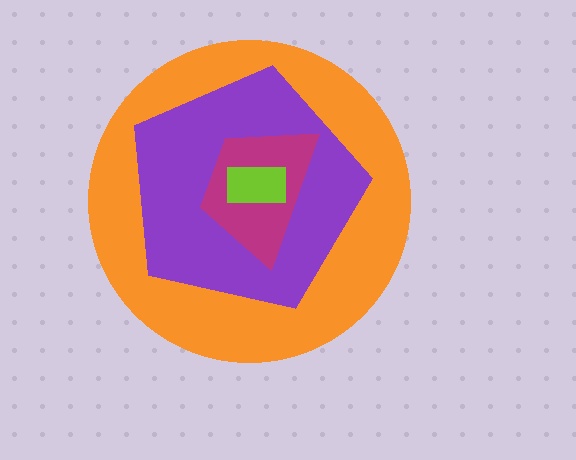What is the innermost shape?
The lime rectangle.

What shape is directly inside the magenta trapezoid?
The lime rectangle.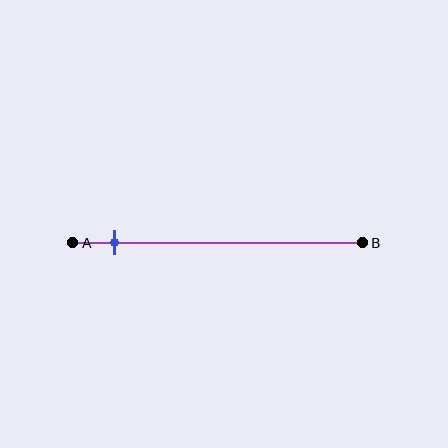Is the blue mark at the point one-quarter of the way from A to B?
No, the mark is at about 15% from A, not at the 25% one-quarter point.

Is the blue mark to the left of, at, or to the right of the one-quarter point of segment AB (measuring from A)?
The blue mark is to the left of the one-quarter point of segment AB.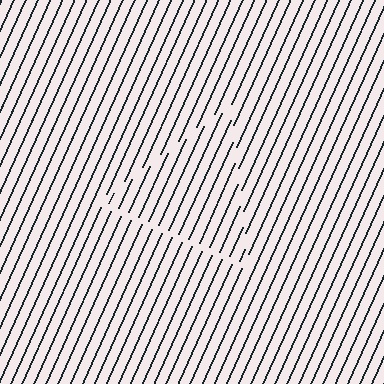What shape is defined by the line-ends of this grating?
An illusory triangle. The interior of the shape contains the same grating, shifted by half a period — the contour is defined by the phase discontinuity where line-ends from the inner and outer gratings abut.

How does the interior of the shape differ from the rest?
The interior of the shape contains the same grating, shifted by half a period — the contour is defined by the phase discontinuity where line-ends from the inner and outer gratings abut.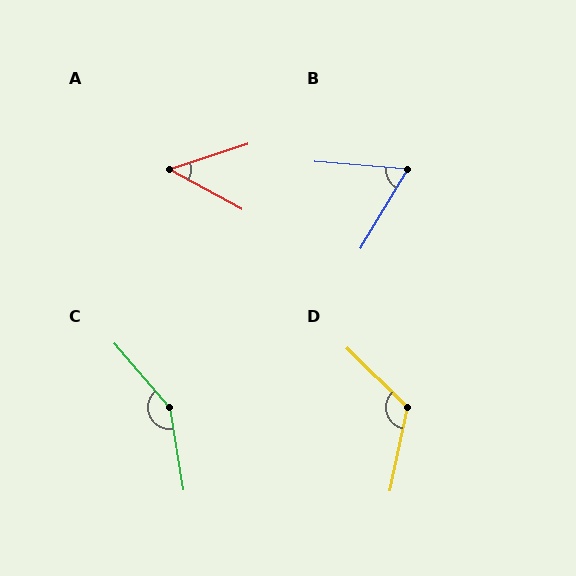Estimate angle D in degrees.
Approximately 123 degrees.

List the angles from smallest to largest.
A (47°), B (64°), D (123°), C (148°).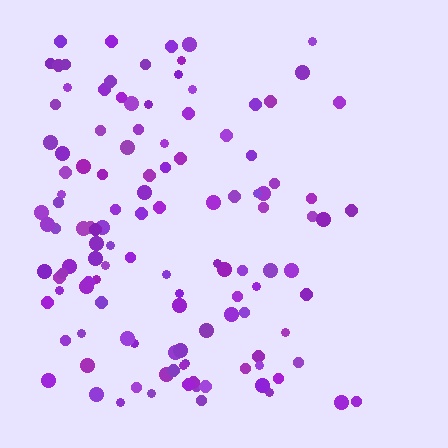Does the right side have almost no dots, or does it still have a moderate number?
Still a moderate number, just noticeably fewer than the left.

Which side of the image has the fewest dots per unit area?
The right.